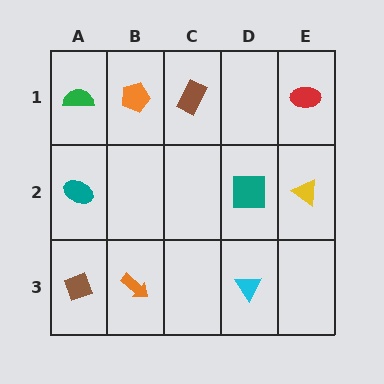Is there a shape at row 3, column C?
No, that cell is empty.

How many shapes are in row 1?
4 shapes.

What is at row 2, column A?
A teal ellipse.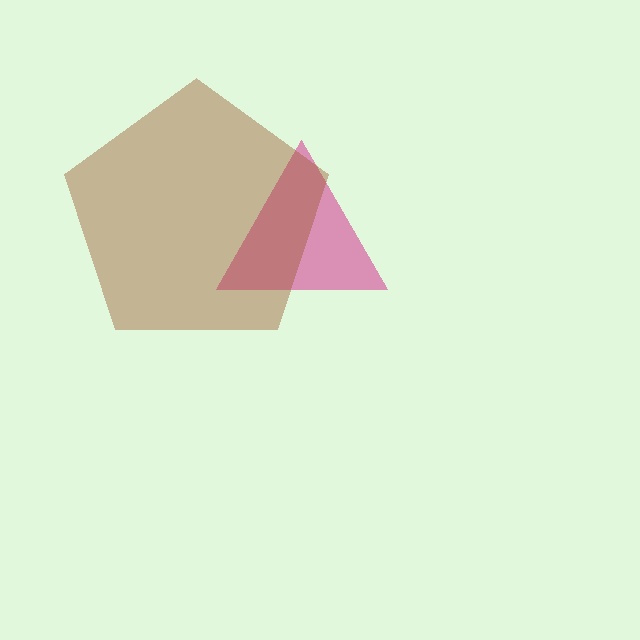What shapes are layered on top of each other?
The layered shapes are: a magenta triangle, a brown pentagon.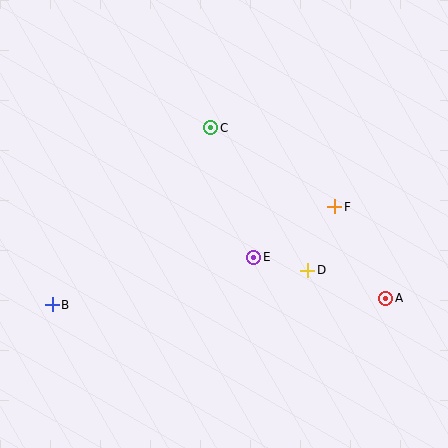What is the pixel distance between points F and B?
The distance between F and B is 299 pixels.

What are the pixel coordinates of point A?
Point A is at (386, 298).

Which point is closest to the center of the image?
Point E at (254, 257) is closest to the center.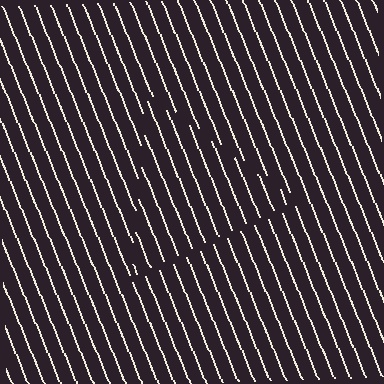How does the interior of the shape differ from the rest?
The interior of the shape contains the same grating, shifted by half a period — the contour is defined by the phase discontinuity where line-ends from the inner and outer gratings abut.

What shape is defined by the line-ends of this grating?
An illusory triangle. The interior of the shape contains the same grating, shifted by half a period — the contour is defined by the phase discontinuity where line-ends from the inner and outer gratings abut.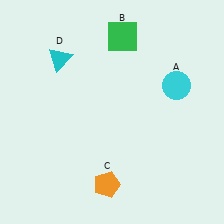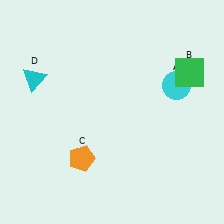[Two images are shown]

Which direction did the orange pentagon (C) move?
The orange pentagon (C) moved up.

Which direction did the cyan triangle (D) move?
The cyan triangle (D) moved left.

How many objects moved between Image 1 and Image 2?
3 objects moved between the two images.